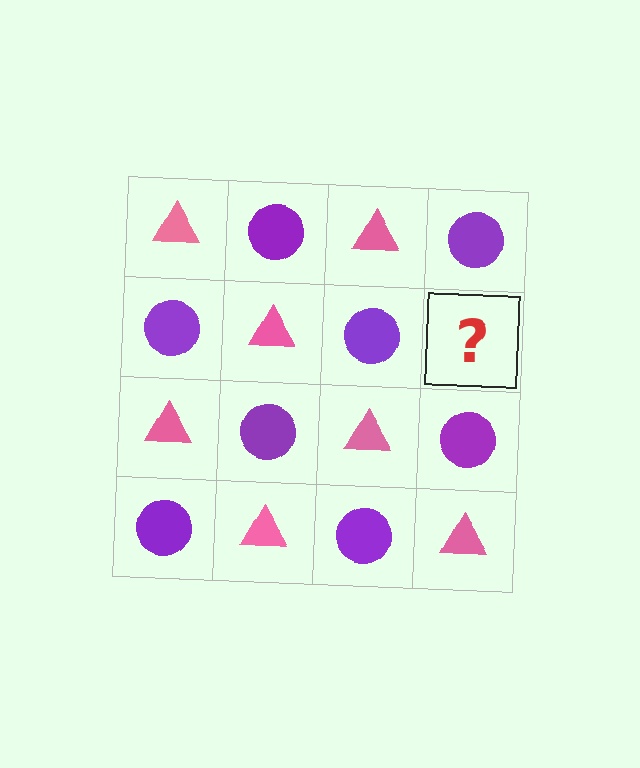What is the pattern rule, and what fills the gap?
The rule is that it alternates pink triangle and purple circle in a checkerboard pattern. The gap should be filled with a pink triangle.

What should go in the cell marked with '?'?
The missing cell should contain a pink triangle.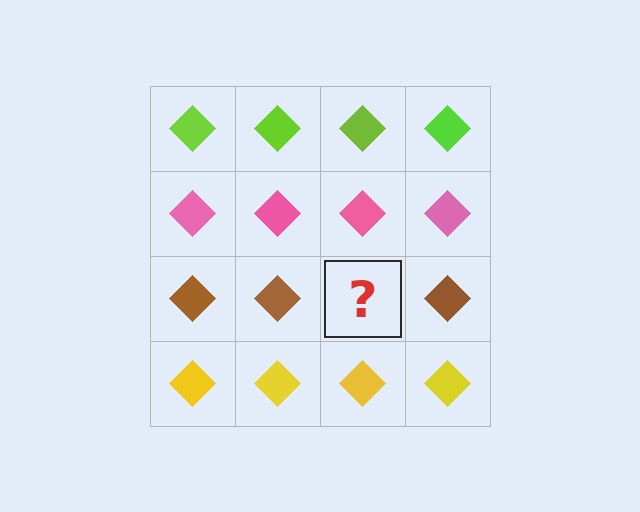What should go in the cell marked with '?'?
The missing cell should contain a brown diamond.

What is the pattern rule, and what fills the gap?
The rule is that each row has a consistent color. The gap should be filled with a brown diamond.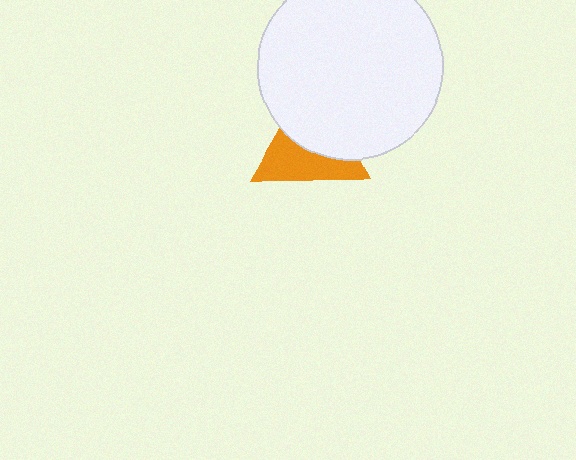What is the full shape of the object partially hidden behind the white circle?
The partially hidden object is an orange triangle.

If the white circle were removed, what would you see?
You would see the complete orange triangle.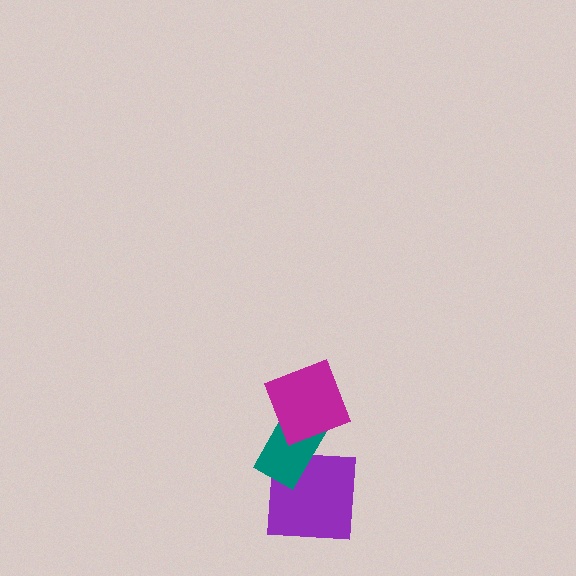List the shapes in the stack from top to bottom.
From top to bottom: the magenta square, the teal rectangle, the purple square.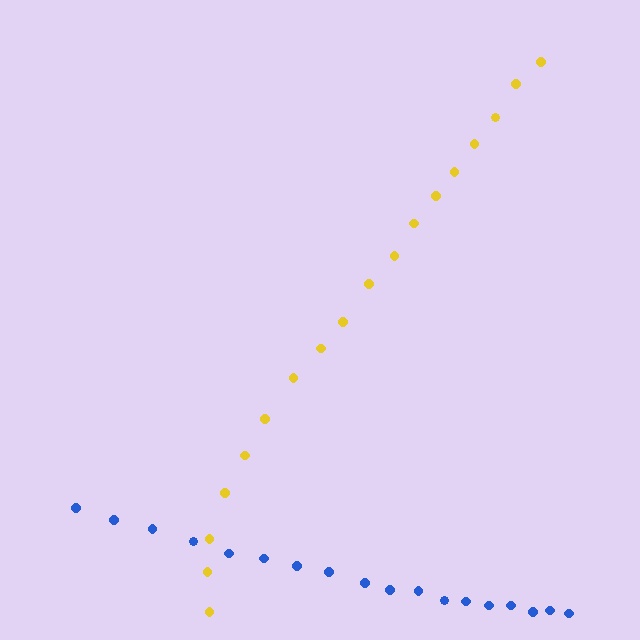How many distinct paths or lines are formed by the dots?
There are 2 distinct paths.